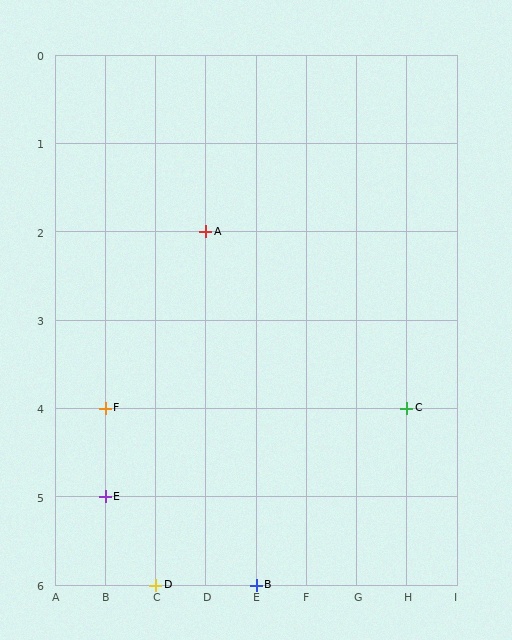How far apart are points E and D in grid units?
Points E and D are 1 column and 1 row apart (about 1.4 grid units diagonally).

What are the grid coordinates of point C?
Point C is at grid coordinates (H, 4).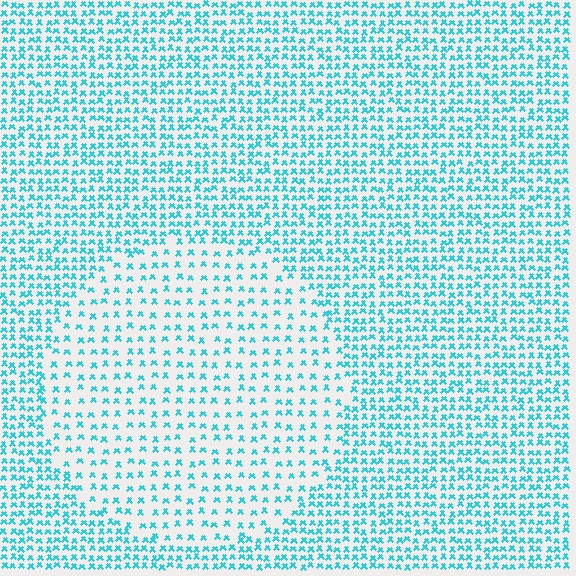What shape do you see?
I see a circle.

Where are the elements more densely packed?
The elements are more densely packed outside the circle boundary.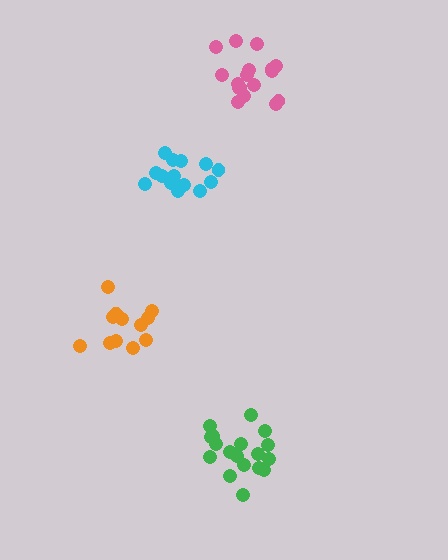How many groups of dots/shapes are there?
There are 4 groups.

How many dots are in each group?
Group 1: 12 dots, Group 2: 14 dots, Group 3: 18 dots, Group 4: 17 dots (61 total).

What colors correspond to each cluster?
The clusters are colored: orange, cyan, green, pink.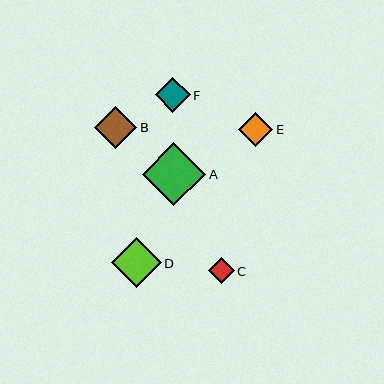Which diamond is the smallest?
Diamond C is the smallest with a size of approximately 26 pixels.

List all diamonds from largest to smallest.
From largest to smallest: A, D, B, F, E, C.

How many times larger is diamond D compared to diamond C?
Diamond D is approximately 1.9 times the size of diamond C.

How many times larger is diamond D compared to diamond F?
Diamond D is approximately 1.4 times the size of diamond F.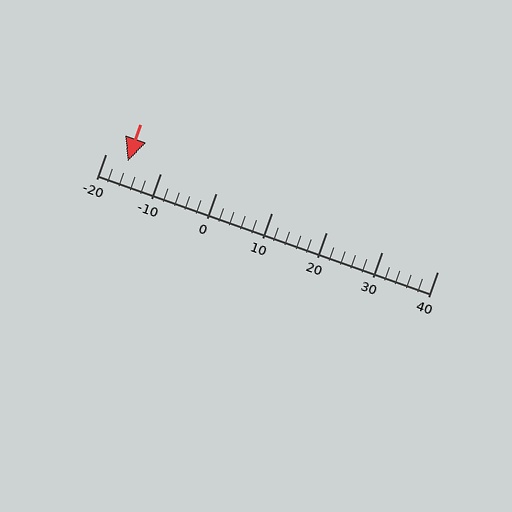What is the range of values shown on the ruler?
The ruler shows values from -20 to 40.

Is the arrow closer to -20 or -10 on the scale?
The arrow is closer to -20.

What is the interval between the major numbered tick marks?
The major tick marks are spaced 10 units apart.